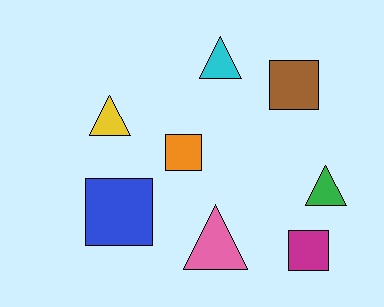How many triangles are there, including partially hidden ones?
There are 4 triangles.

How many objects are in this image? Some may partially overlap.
There are 8 objects.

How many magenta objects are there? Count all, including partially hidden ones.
There is 1 magenta object.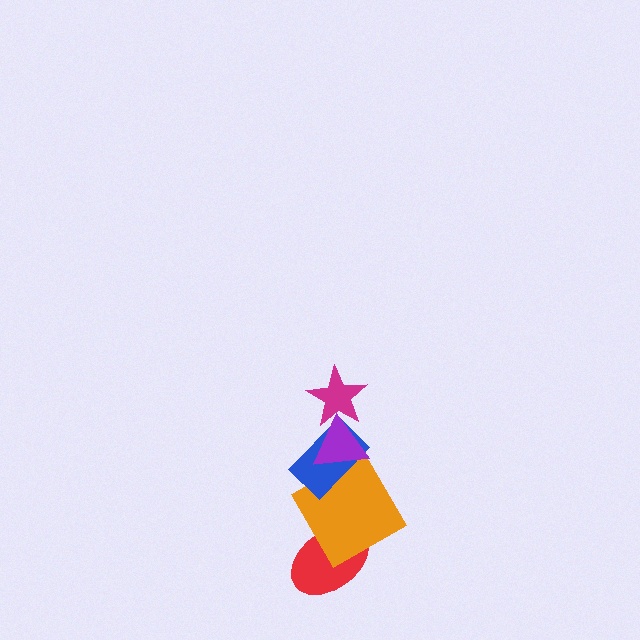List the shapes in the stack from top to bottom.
From top to bottom: the magenta star, the purple triangle, the blue rectangle, the orange square, the red ellipse.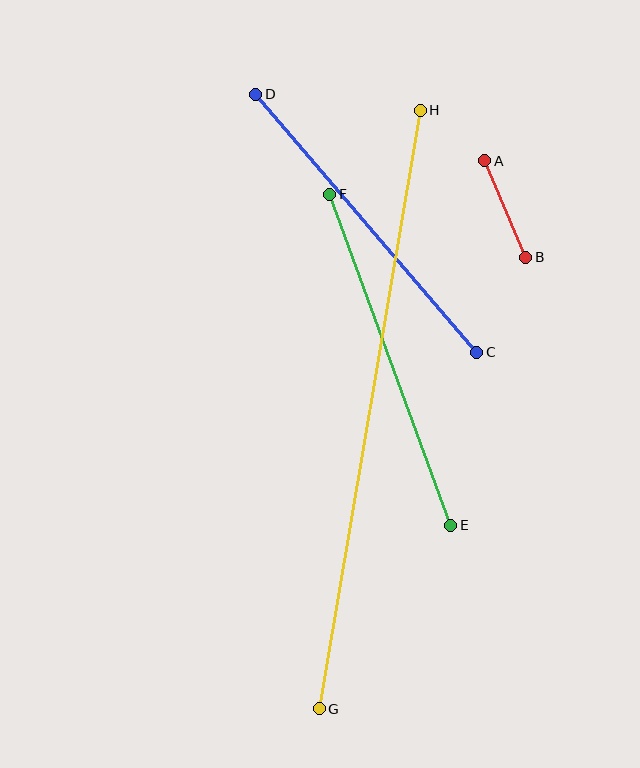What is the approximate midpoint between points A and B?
The midpoint is at approximately (505, 209) pixels.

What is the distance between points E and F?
The distance is approximately 353 pixels.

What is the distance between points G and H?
The distance is approximately 607 pixels.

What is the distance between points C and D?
The distance is approximately 339 pixels.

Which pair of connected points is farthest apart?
Points G and H are farthest apart.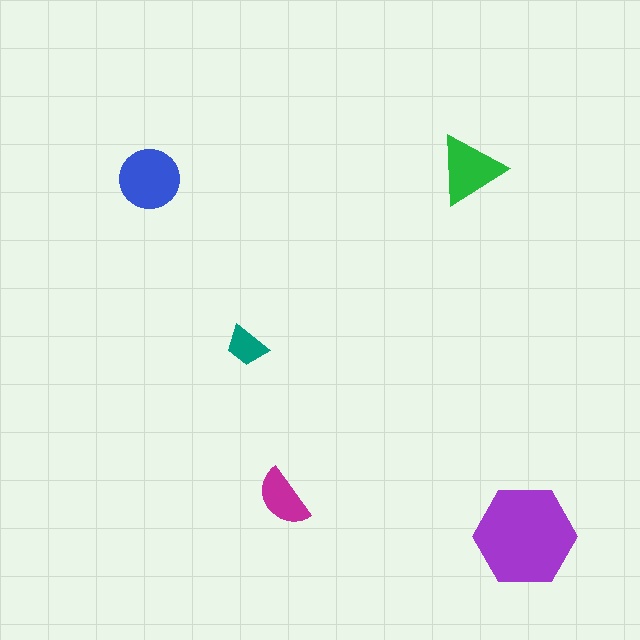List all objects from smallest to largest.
The teal trapezoid, the magenta semicircle, the green triangle, the blue circle, the purple hexagon.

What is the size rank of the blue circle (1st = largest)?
2nd.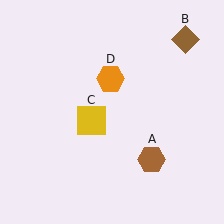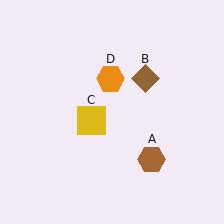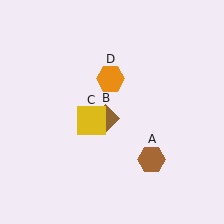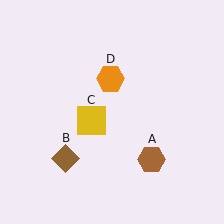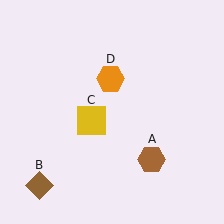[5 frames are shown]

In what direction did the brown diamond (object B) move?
The brown diamond (object B) moved down and to the left.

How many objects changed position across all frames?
1 object changed position: brown diamond (object B).